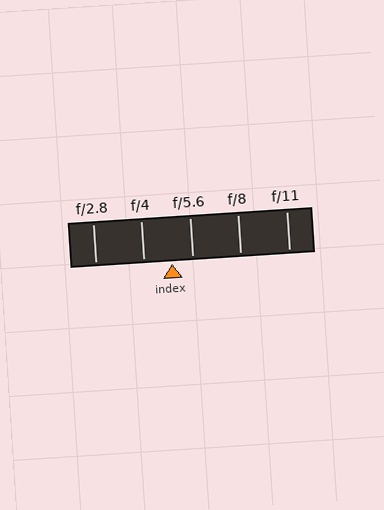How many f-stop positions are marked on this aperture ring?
There are 5 f-stop positions marked.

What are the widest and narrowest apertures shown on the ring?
The widest aperture shown is f/2.8 and the narrowest is f/11.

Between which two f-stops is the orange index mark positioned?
The index mark is between f/4 and f/5.6.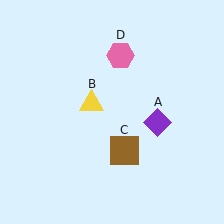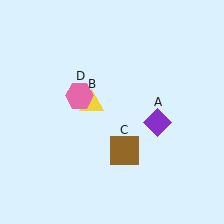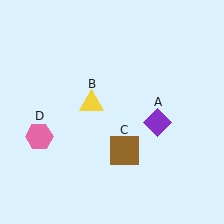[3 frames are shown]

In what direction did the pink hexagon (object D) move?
The pink hexagon (object D) moved down and to the left.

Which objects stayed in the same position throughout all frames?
Purple diamond (object A) and yellow triangle (object B) and brown square (object C) remained stationary.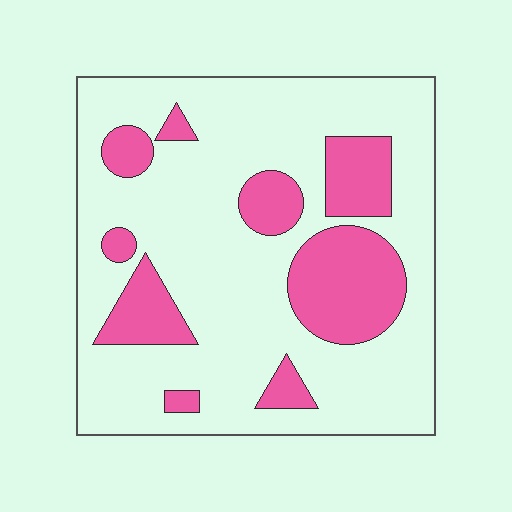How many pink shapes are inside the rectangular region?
9.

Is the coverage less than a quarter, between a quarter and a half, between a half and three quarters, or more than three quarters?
Less than a quarter.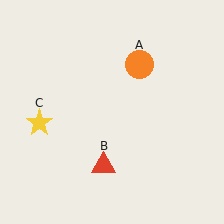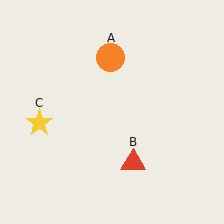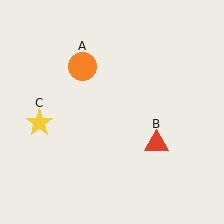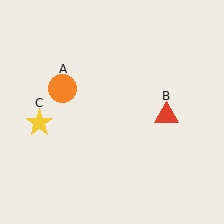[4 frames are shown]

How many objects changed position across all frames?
2 objects changed position: orange circle (object A), red triangle (object B).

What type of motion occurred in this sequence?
The orange circle (object A), red triangle (object B) rotated counterclockwise around the center of the scene.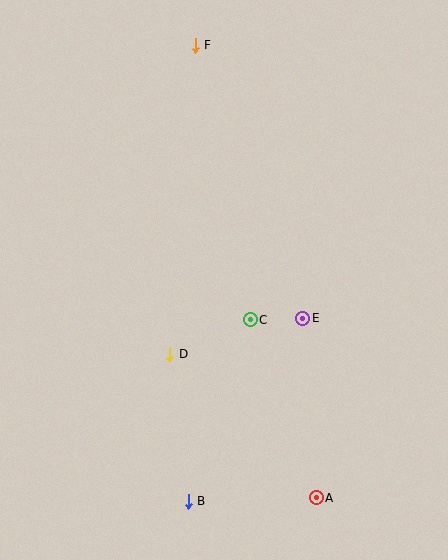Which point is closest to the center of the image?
Point C at (250, 320) is closest to the center.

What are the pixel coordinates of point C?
Point C is at (250, 320).